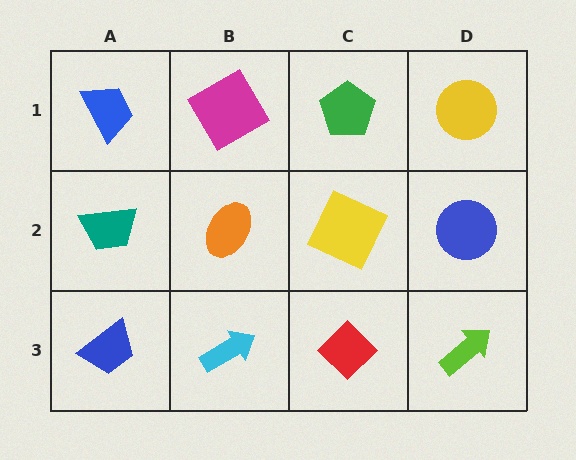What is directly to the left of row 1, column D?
A green pentagon.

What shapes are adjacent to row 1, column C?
A yellow square (row 2, column C), a magenta diamond (row 1, column B), a yellow circle (row 1, column D).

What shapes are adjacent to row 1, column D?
A blue circle (row 2, column D), a green pentagon (row 1, column C).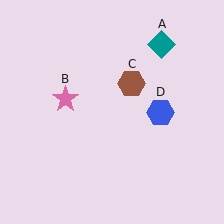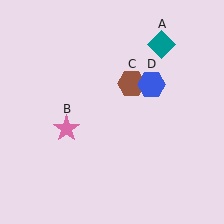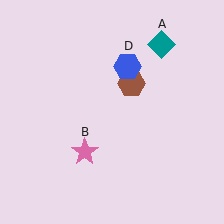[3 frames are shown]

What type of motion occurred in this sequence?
The pink star (object B), blue hexagon (object D) rotated counterclockwise around the center of the scene.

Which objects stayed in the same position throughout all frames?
Teal diamond (object A) and brown hexagon (object C) remained stationary.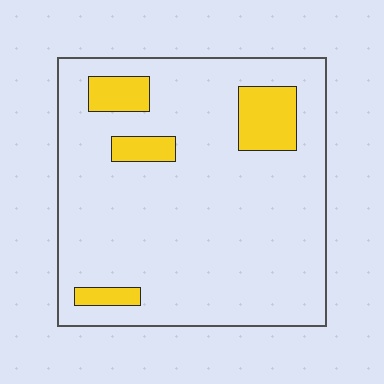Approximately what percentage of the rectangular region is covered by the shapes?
Approximately 10%.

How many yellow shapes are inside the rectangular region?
4.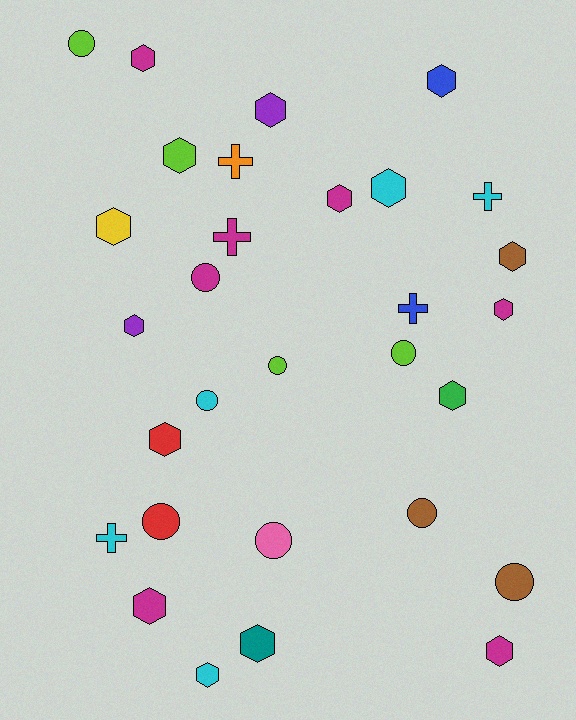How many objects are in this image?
There are 30 objects.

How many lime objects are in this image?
There are 4 lime objects.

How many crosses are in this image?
There are 5 crosses.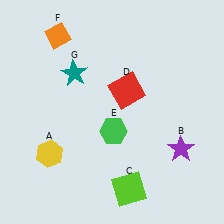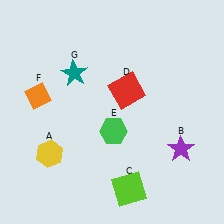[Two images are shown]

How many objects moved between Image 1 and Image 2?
1 object moved between the two images.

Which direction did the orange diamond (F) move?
The orange diamond (F) moved down.